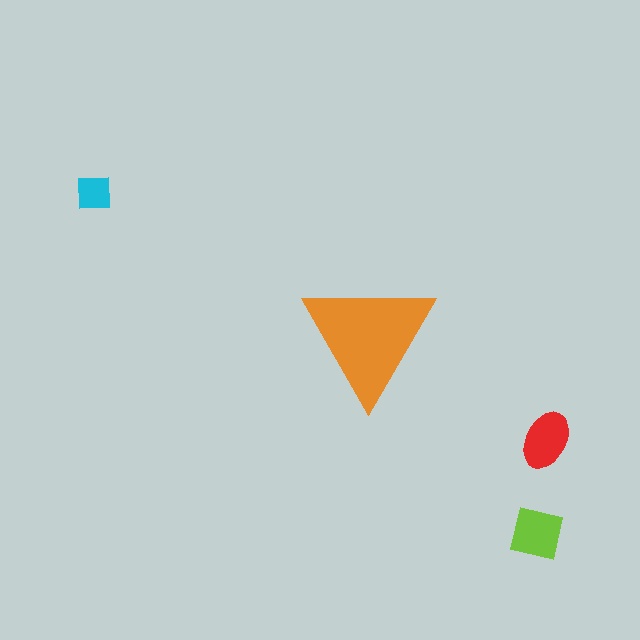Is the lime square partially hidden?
No, the lime square is fully visible.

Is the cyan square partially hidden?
No, the cyan square is fully visible.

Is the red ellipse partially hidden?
No, the red ellipse is fully visible.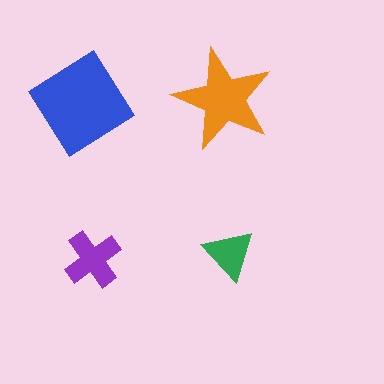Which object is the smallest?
The green triangle.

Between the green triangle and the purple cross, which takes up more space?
The purple cross.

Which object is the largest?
The blue diamond.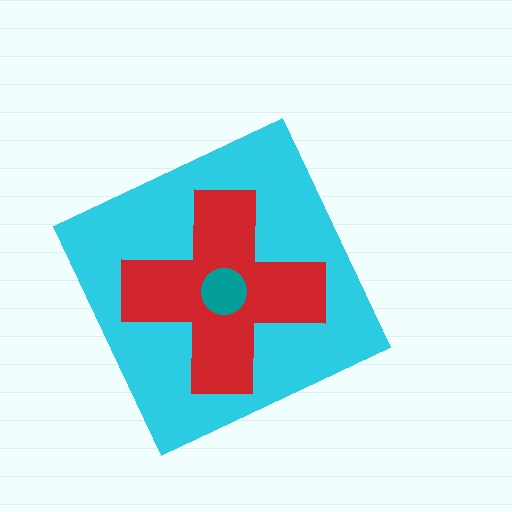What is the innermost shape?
The teal circle.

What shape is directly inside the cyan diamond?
The red cross.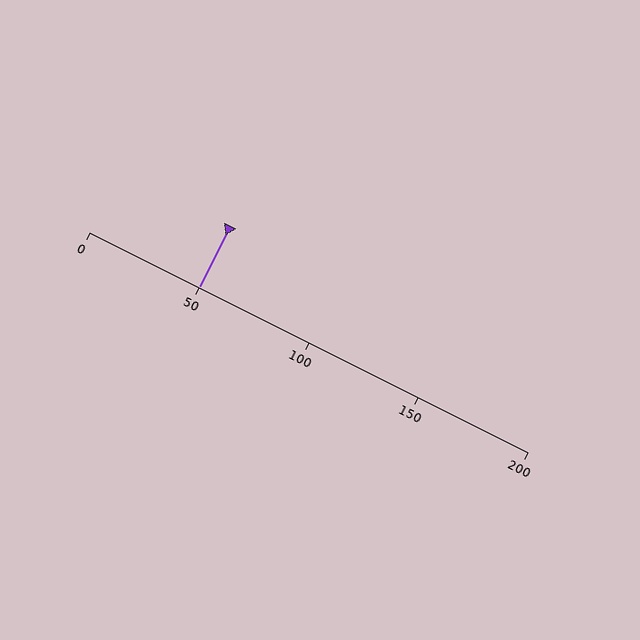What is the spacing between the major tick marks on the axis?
The major ticks are spaced 50 apart.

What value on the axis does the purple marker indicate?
The marker indicates approximately 50.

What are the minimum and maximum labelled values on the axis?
The axis runs from 0 to 200.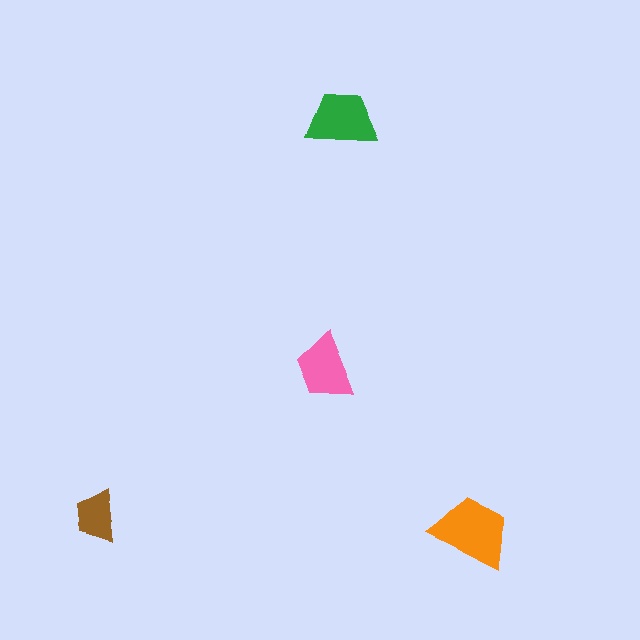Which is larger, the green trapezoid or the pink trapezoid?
The green one.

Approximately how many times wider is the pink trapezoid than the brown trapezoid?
About 1.5 times wider.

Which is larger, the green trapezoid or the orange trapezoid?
The orange one.